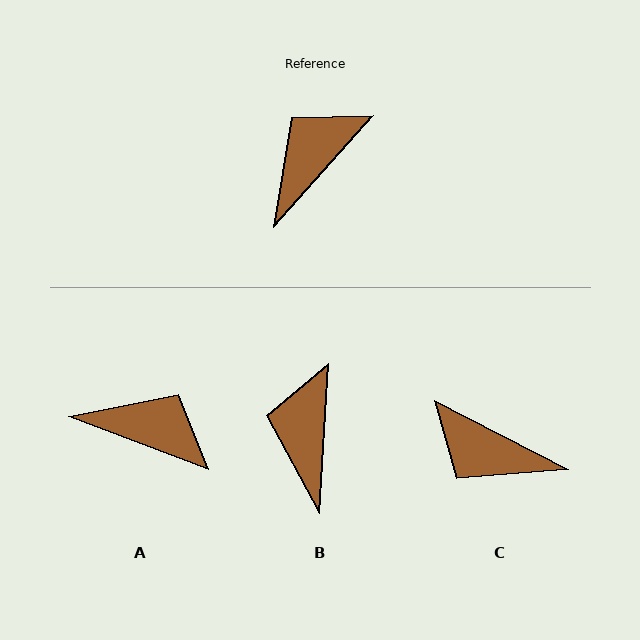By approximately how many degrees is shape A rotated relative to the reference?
Approximately 69 degrees clockwise.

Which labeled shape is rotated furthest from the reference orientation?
C, about 104 degrees away.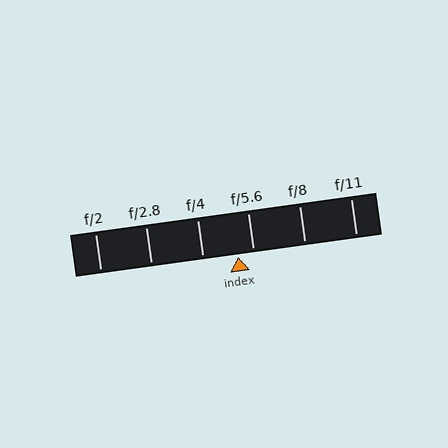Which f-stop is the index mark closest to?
The index mark is closest to f/5.6.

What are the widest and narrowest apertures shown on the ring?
The widest aperture shown is f/2 and the narrowest is f/11.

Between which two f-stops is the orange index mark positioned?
The index mark is between f/4 and f/5.6.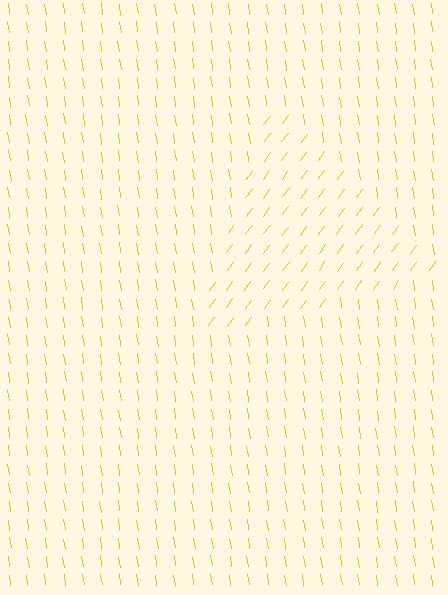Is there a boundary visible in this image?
Yes, there is a texture boundary formed by a change in line orientation.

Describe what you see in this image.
The image is filled with small yellow line segments. A triangle region in the image has lines oriented differently from the surrounding lines, creating a visible texture boundary.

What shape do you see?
I see a triangle.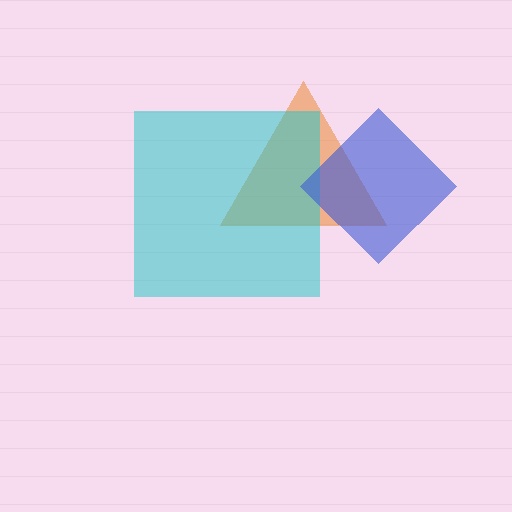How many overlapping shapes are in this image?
There are 3 overlapping shapes in the image.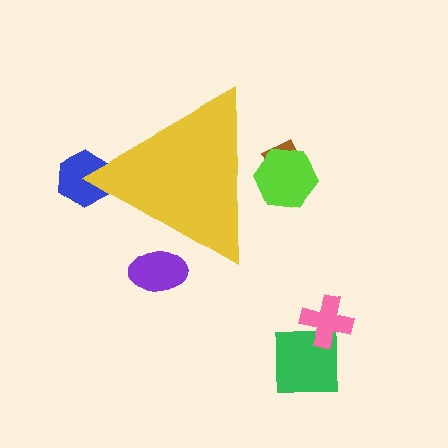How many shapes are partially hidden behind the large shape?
4 shapes are partially hidden.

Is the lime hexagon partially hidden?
Yes, the lime hexagon is partially hidden behind the yellow triangle.